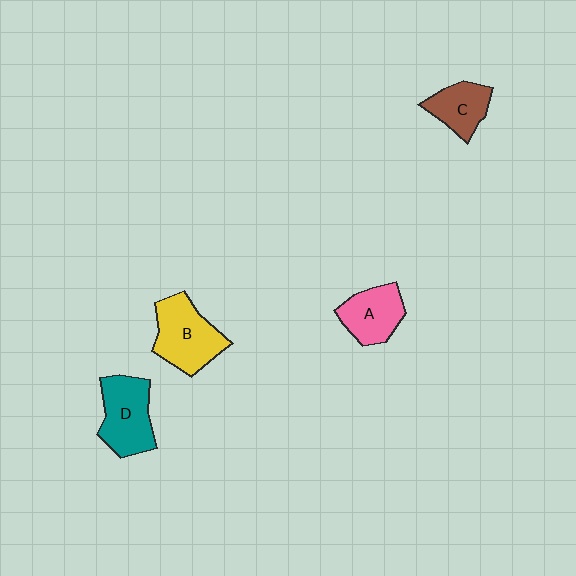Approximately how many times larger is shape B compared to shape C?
Approximately 1.5 times.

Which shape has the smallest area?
Shape C (brown).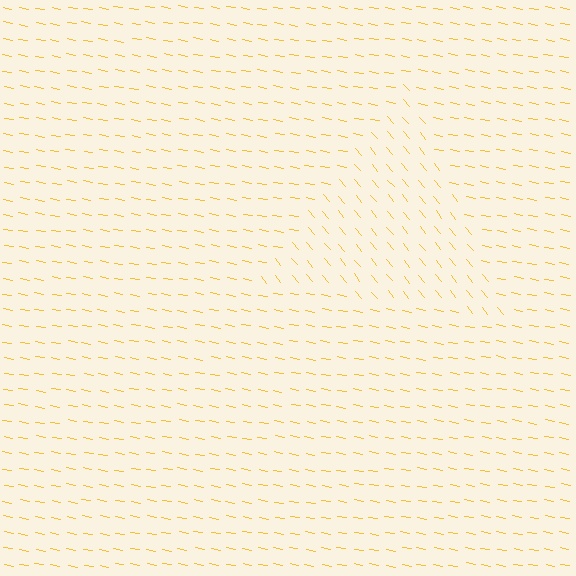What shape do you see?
I see a triangle.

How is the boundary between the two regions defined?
The boundary is defined purely by a change in line orientation (approximately 39 degrees difference). All lines are the same color and thickness.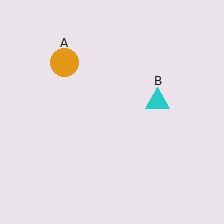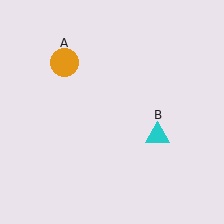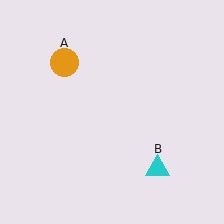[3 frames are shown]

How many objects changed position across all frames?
1 object changed position: cyan triangle (object B).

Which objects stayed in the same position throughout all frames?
Orange circle (object A) remained stationary.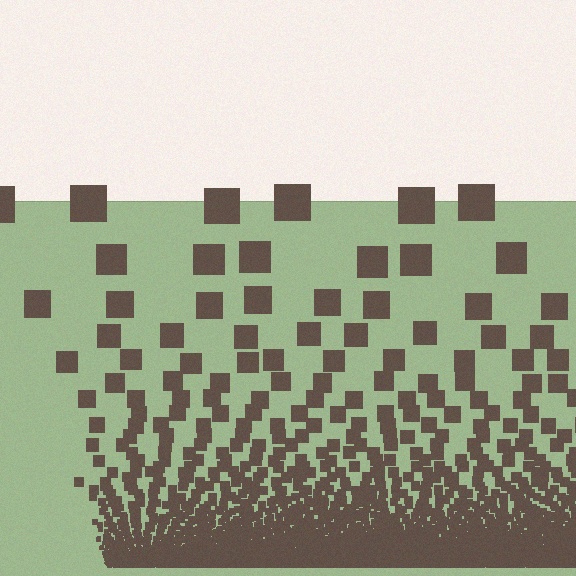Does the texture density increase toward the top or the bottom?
Density increases toward the bottom.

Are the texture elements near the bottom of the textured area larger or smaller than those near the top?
Smaller. The gradient is inverted — elements near the bottom are smaller and denser.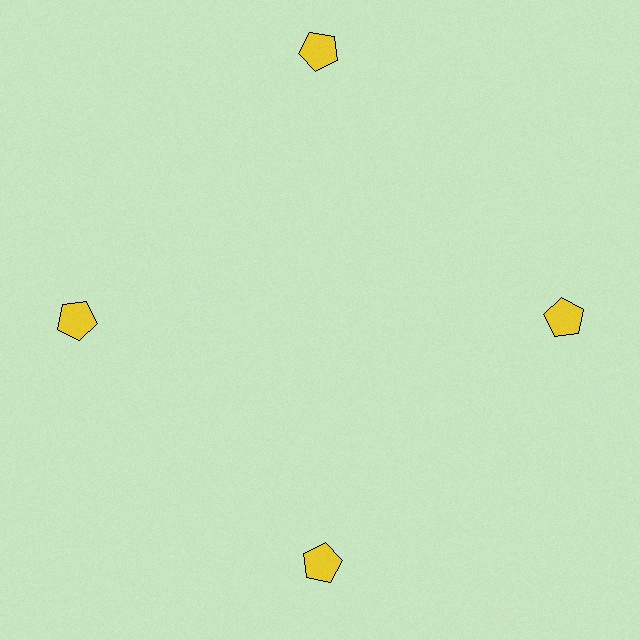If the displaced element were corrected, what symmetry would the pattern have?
It would have 4-fold rotational symmetry — the pattern would map onto itself every 90 degrees.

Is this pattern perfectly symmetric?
No. The 4 yellow pentagons are arranged in a ring, but one element near the 12 o'clock position is pushed outward from the center, breaking the 4-fold rotational symmetry.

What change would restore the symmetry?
The symmetry would be restored by moving it inward, back onto the ring so that all 4 pentagons sit at equal angles and equal distance from the center.